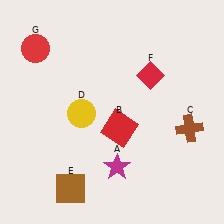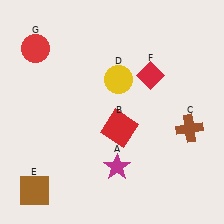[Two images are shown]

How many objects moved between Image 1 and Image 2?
2 objects moved between the two images.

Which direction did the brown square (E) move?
The brown square (E) moved left.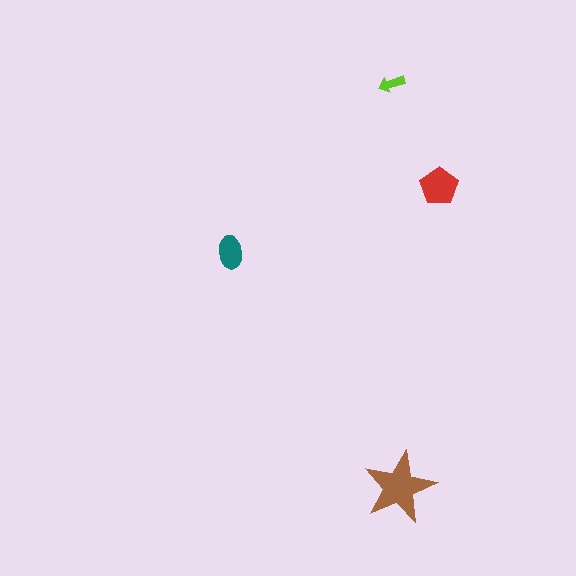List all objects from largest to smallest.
The brown star, the red pentagon, the teal ellipse, the lime arrow.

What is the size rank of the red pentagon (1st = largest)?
2nd.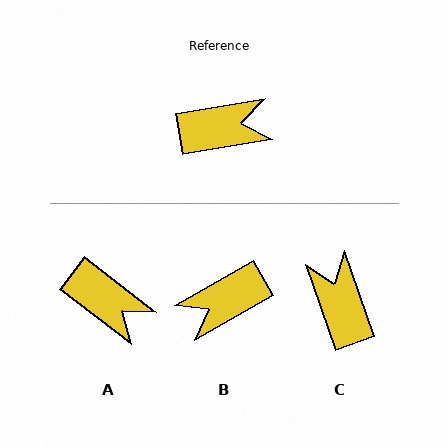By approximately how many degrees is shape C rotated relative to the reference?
Approximately 99 degrees counter-clockwise.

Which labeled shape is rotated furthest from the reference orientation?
B, about 160 degrees away.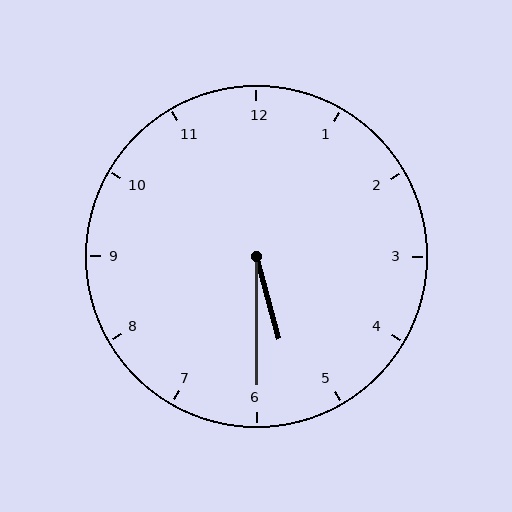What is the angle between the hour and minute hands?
Approximately 15 degrees.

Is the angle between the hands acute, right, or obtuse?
It is acute.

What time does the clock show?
5:30.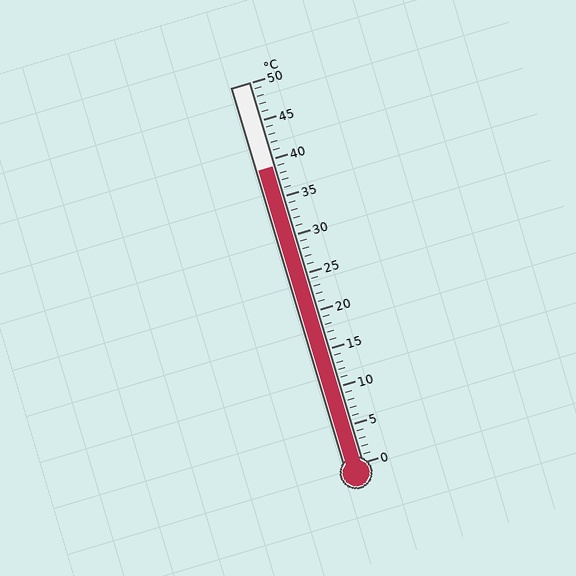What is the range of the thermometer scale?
The thermometer scale ranges from 0°C to 50°C.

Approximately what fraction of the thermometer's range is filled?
The thermometer is filled to approximately 80% of its range.